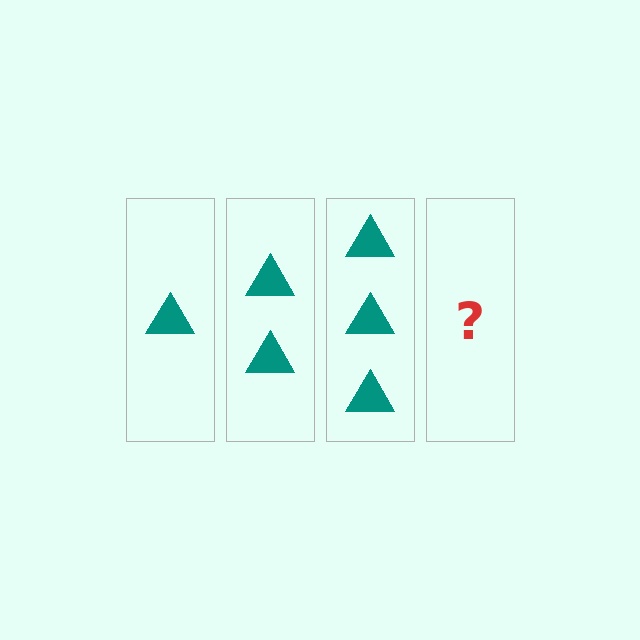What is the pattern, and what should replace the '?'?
The pattern is that each step adds one more triangle. The '?' should be 4 triangles.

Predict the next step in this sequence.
The next step is 4 triangles.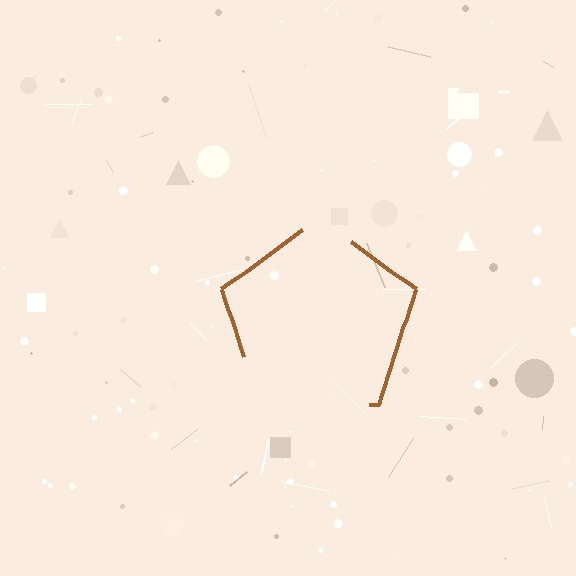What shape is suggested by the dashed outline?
The dashed outline suggests a pentagon.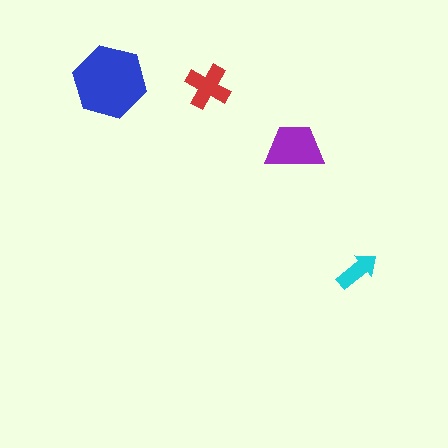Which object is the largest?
The blue hexagon.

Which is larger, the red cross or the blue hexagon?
The blue hexagon.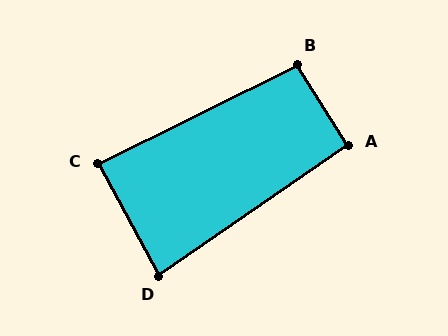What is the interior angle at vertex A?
Approximately 92 degrees (approximately right).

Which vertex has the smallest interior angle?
D, at approximately 84 degrees.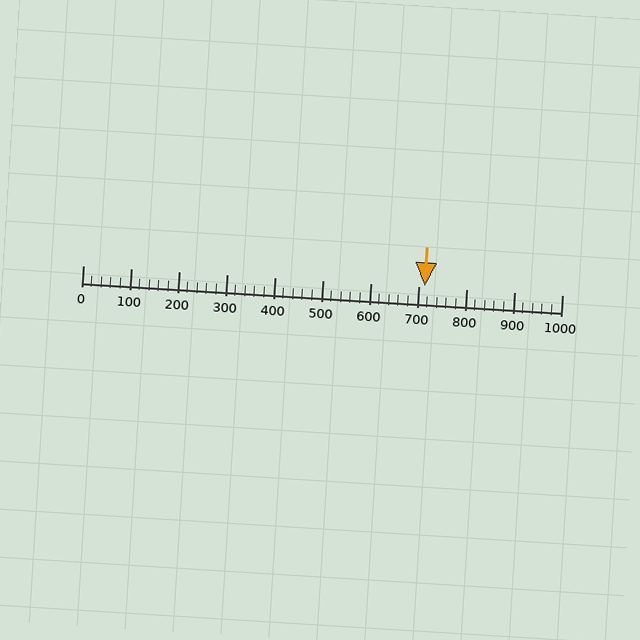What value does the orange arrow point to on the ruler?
The orange arrow points to approximately 714.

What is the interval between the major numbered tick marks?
The major tick marks are spaced 100 units apart.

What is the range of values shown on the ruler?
The ruler shows values from 0 to 1000.